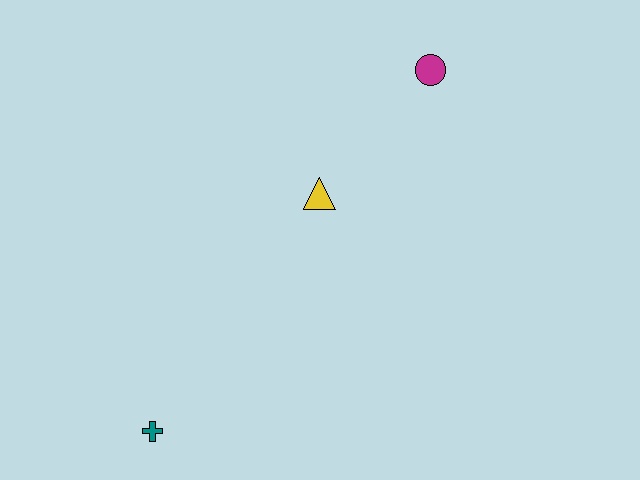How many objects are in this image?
There are 3 objects.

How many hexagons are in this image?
There are no hexagons.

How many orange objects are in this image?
There are no orange objects.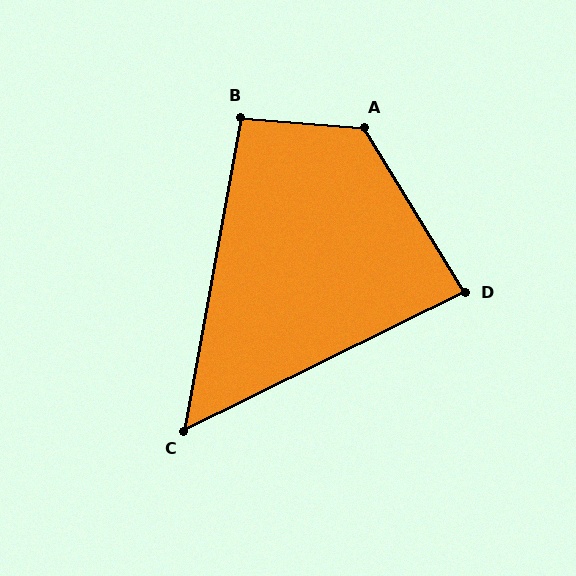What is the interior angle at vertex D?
Approximately 85 degrees (acute).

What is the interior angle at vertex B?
Approximately 95 degrees (obtuse).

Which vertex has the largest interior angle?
A, at approximately 127 degrees.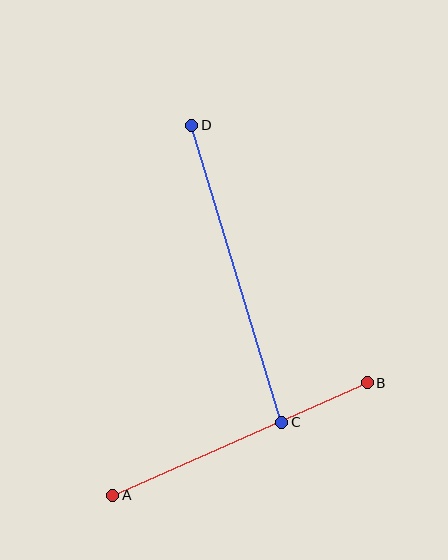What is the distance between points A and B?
The distance is approximately 278 pixels.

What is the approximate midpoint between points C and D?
The midpoint is at approximately (237, 274) pixels.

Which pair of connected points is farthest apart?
Points C and D are farthest apart.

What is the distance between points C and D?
The distance is approximately 311 pixels.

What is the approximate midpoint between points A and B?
The midpoint is at approximately (240, 439) pixels.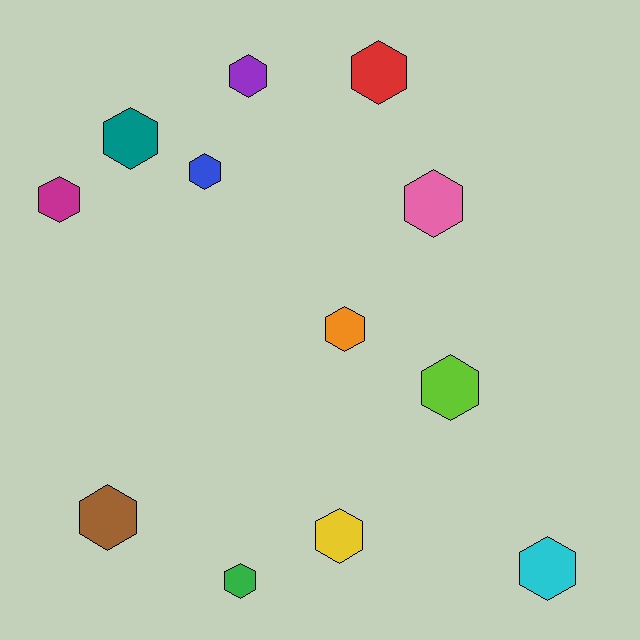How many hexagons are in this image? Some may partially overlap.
There are 12 hexagons.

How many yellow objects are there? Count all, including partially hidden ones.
There is 1 yellow object.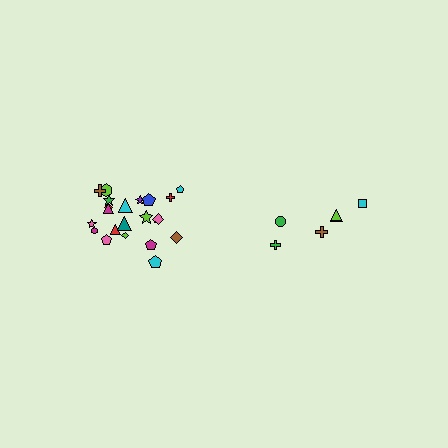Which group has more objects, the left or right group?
The left group.